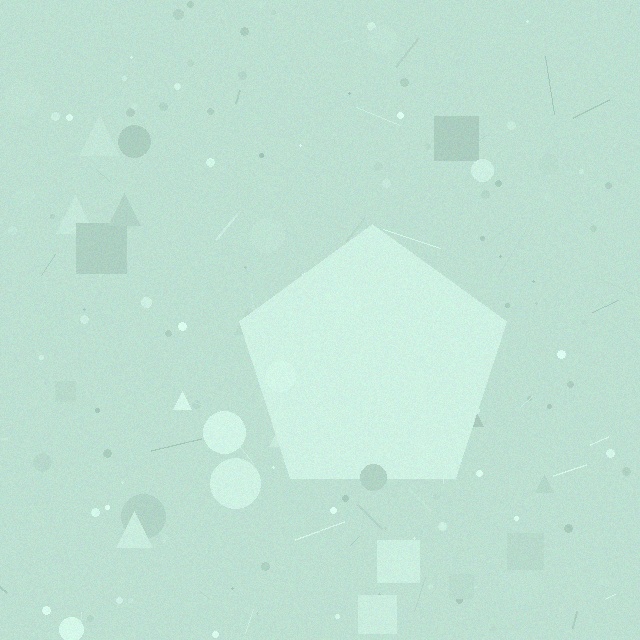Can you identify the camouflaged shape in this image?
The camouflaged shape is a pentagon.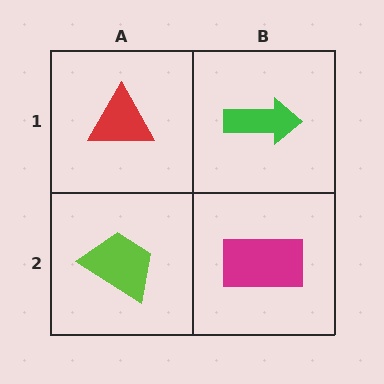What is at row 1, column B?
A green arrow.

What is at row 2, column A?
A lime trapezoid.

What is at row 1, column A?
A red triangle.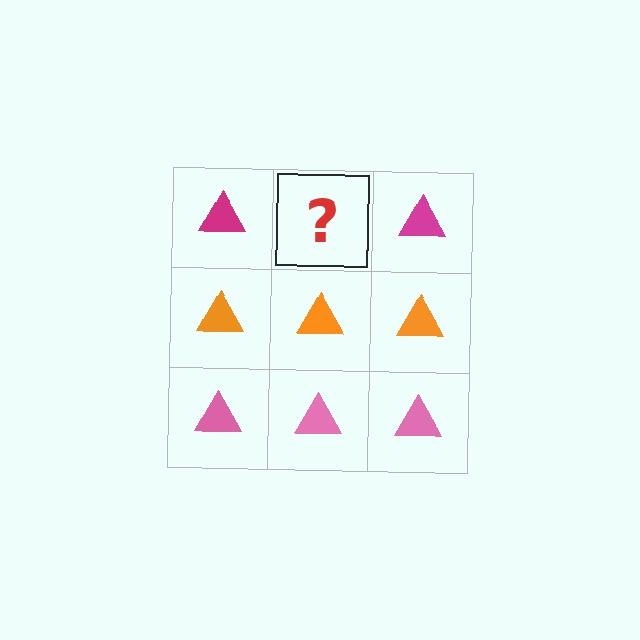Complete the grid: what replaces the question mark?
The question mark should be replaced with a magenta triangle.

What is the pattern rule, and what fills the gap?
The rule is that each row has a consistent color. The gap should be filled with a magenta triangle.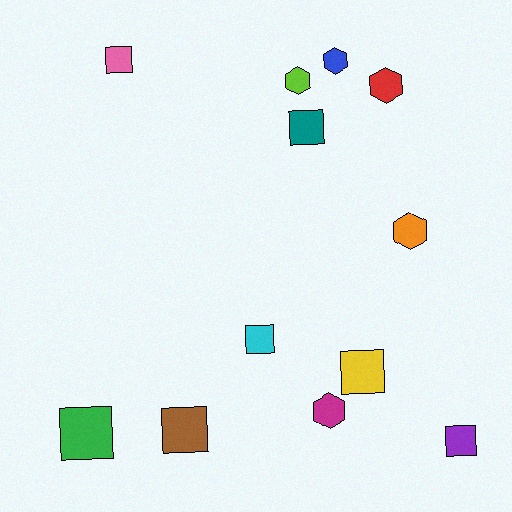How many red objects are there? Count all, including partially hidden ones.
There is 1 red object.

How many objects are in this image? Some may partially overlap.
There are 12 objects.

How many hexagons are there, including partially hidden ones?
There are 5 hexagons.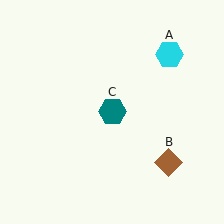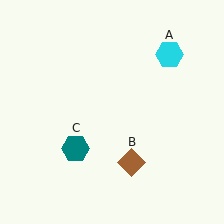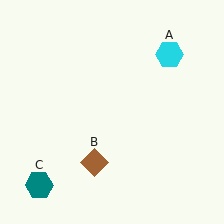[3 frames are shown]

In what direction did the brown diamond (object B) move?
The brown diamond (object B) moved left.